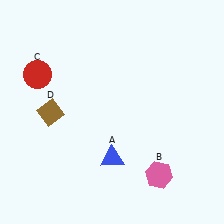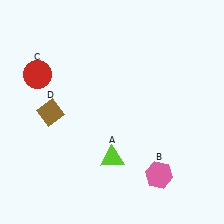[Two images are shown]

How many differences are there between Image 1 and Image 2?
There is 1 difference between the two images.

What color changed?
The triangle (A) changed from blue in Image 1 to lime in Image 2.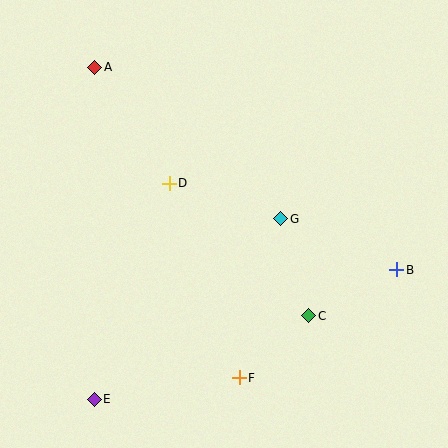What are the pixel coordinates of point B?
Point B is at (397, 270).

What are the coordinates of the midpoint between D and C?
The midpoint between D and C is at (239, 249).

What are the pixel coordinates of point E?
Point E is at (94, 399).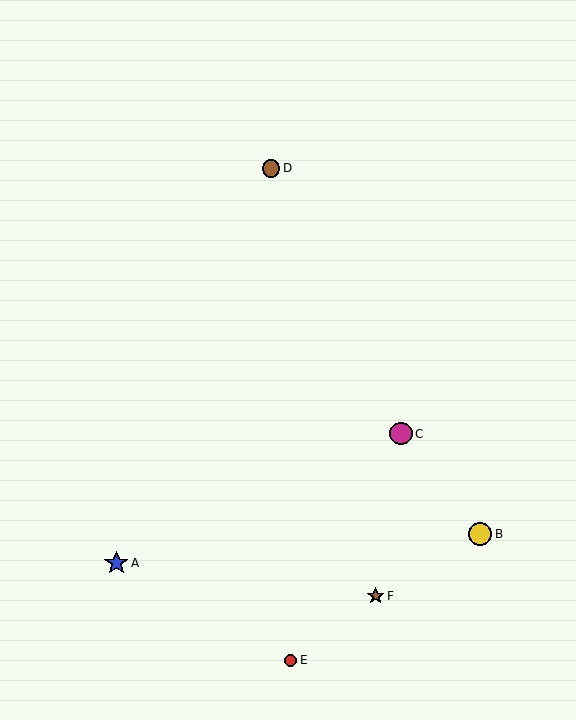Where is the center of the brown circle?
The center of the brown circle is at (271, 168).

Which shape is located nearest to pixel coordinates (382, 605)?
The brown star (labeled F) at (376, 596) is nearest to that location.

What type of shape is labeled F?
Shape F is a brown star.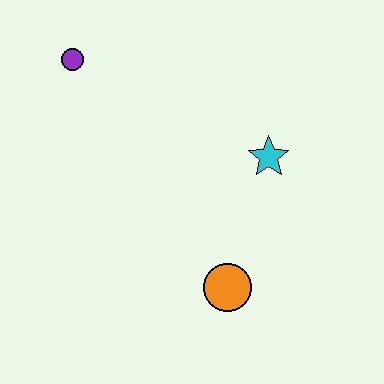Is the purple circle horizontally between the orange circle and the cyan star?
No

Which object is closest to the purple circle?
The cyan star is closest to the purple circle.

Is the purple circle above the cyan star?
Yes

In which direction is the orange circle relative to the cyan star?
The orange circle is below the cyan star.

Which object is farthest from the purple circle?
The orange circle is farthest from the purple circle.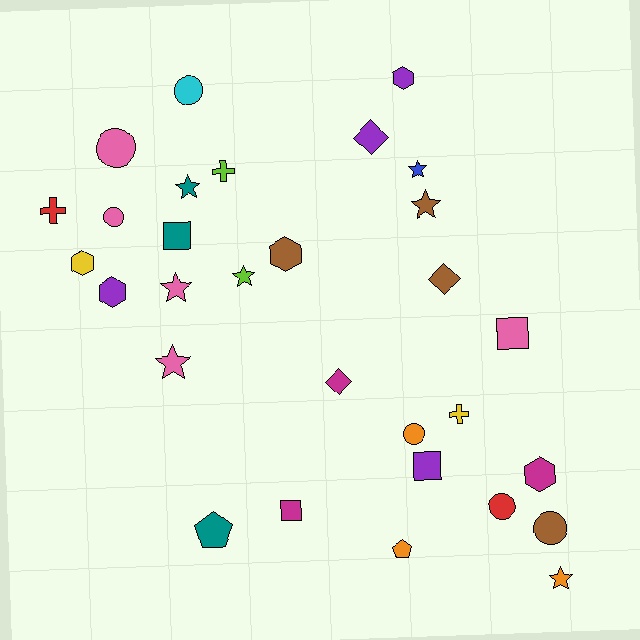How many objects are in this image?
There are 30 objects.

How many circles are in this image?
There are 6 circles.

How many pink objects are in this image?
There are 5 pink objects.